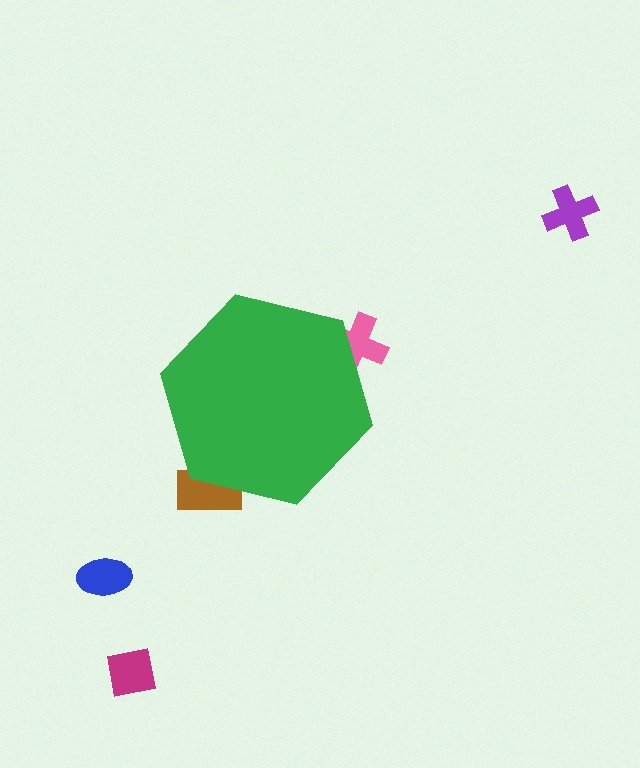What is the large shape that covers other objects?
A green hexagon.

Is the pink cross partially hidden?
Yes, the pink cross is partially hidden behind the green hexagon.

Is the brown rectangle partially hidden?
Yes, the brown rectangle is partially hidden behind the green hexagon.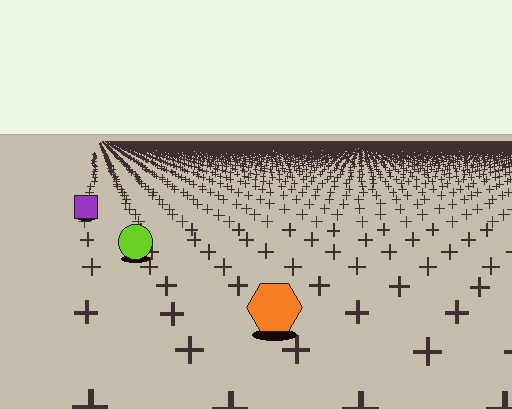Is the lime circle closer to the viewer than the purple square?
Yes. The lime circle is closer — you can tell from the texture gradient: the ground texture is coarser near it.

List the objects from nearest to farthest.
From nearest to farthest: the orange hexagon, the lime circle, the purple square.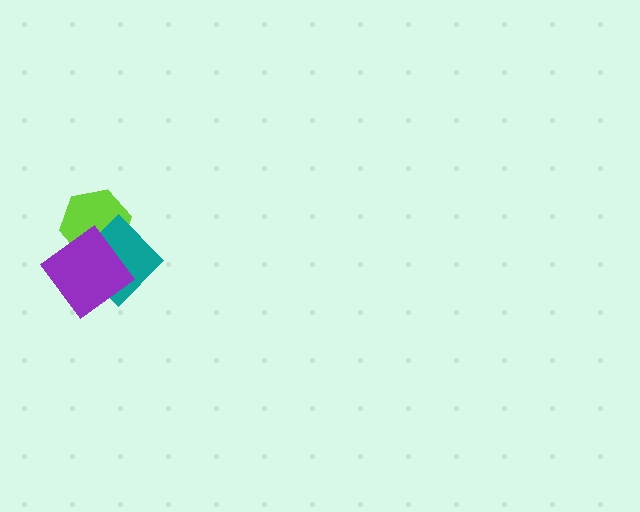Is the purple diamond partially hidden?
No, no other shape covers it.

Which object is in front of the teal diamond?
The purple diamond is in front of the teal diamond.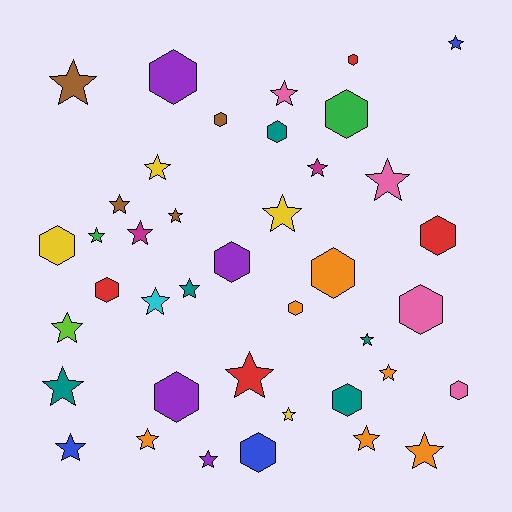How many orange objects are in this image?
There are 6 orange objects.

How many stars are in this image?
There are 24 stars.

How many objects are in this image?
There are 40 objects.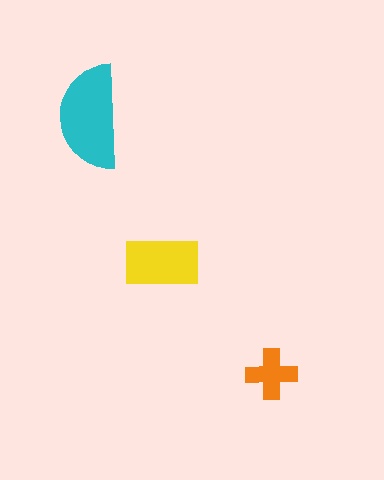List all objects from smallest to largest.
The orange cross, the yellow rectangle, the cyan semicircle.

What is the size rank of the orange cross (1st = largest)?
3rd.